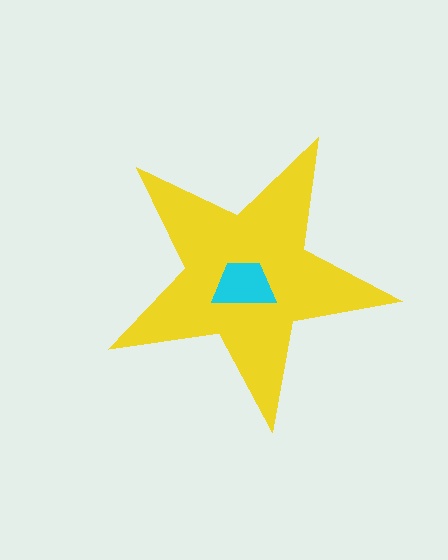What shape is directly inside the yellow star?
The cyan trapezoid.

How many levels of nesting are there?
2.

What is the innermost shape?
The cyan trapezoid.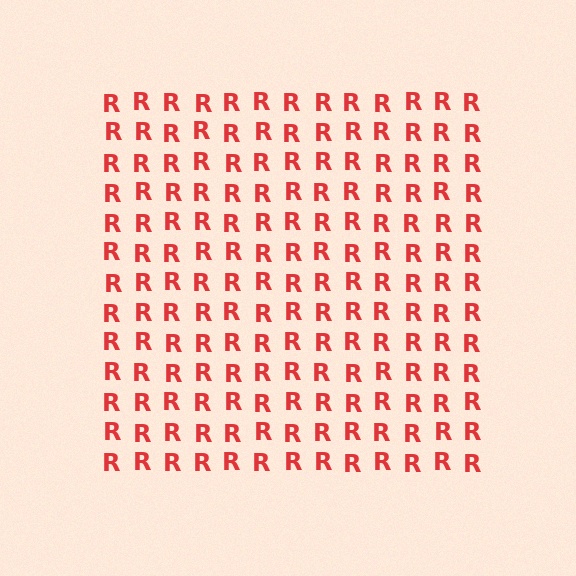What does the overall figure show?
The overall figure shows a square.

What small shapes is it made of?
It is made of small letter R's.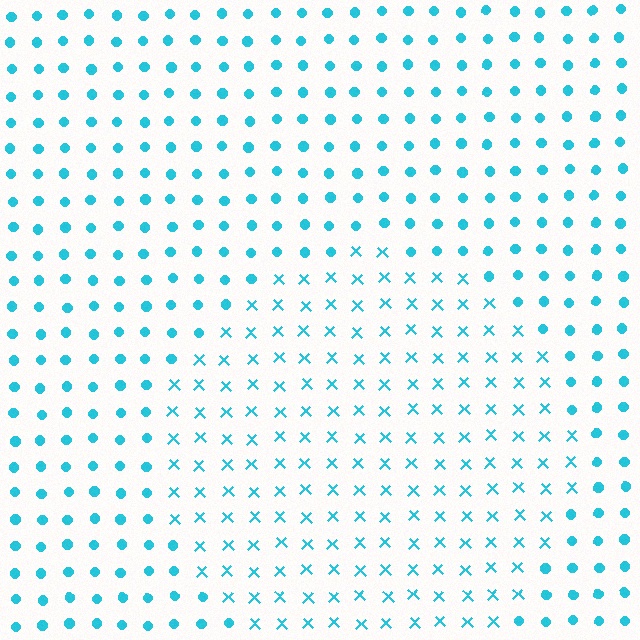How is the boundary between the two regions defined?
The boundary is defined by a change in element shape: X marks inside vs. circles outside. All elements share the same color and spacing.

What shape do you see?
I see a circle.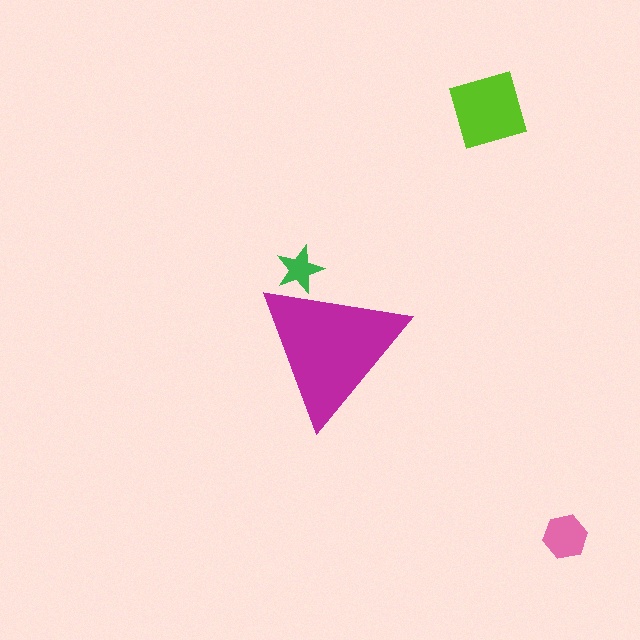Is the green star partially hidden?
Yes, the green star is partially hidden behind the magenta triangle.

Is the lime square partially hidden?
No, the lime square is fully visible.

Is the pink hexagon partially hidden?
No, the pink hexagon is fully visible.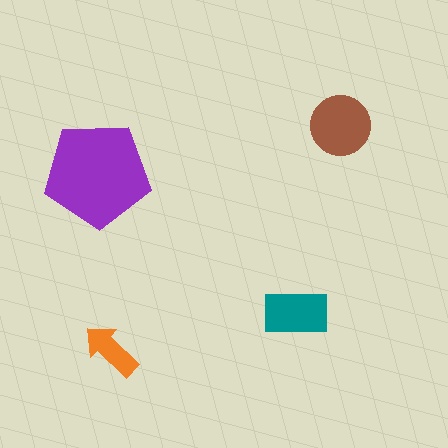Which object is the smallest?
The orange arrow.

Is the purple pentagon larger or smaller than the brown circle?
Larger.